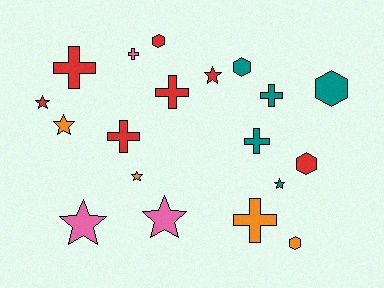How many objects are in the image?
There are 19 objects.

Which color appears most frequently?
Red, with 7 objects.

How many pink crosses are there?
There is 1 pink cross.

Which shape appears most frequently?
Star, with 7 objects.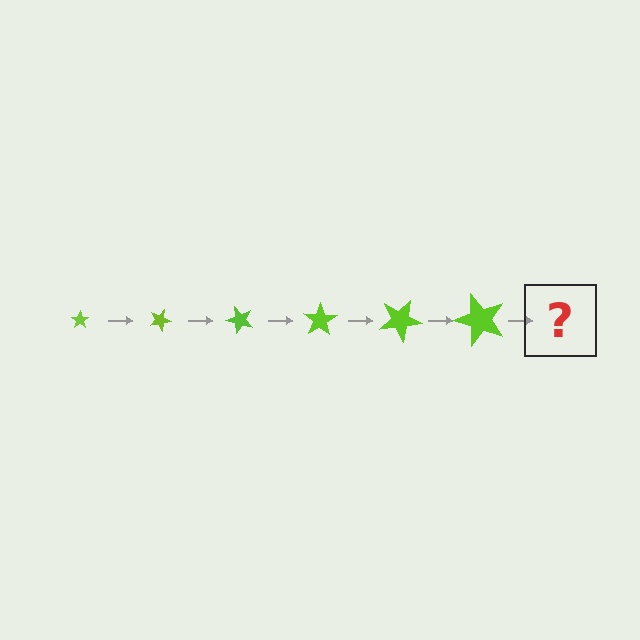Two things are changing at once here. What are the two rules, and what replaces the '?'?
The two rules are that the star grows larger each step and it rotates 25 degrees each step. The '?' should be a star, larger than the previous one and rotated 150 degrees from the start.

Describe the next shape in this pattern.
It should be a star, larger than the previous one and rotated 150 degrees from the start.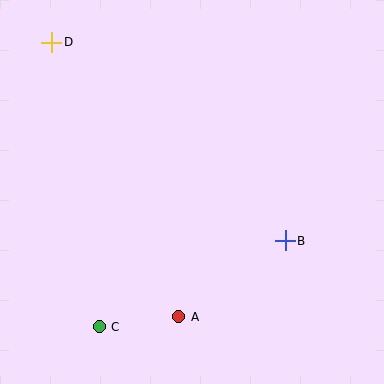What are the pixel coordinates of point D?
Point D is at (52, 42).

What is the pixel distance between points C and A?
The distance between C and A is 80 pixels.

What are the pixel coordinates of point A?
Point A is at (179, 317).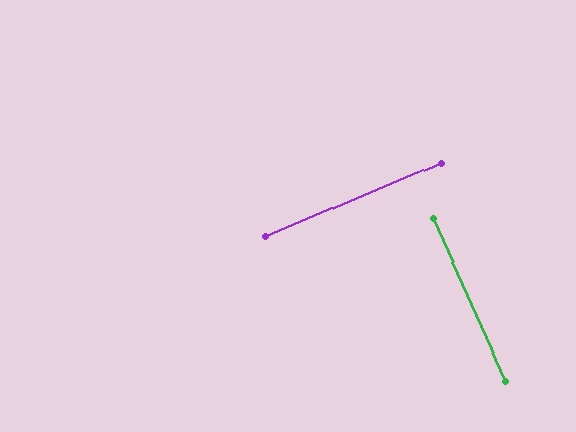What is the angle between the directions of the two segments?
Approximately 89 degrees.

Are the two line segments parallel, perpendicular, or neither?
Perpendicular — they meet at approximately 89°.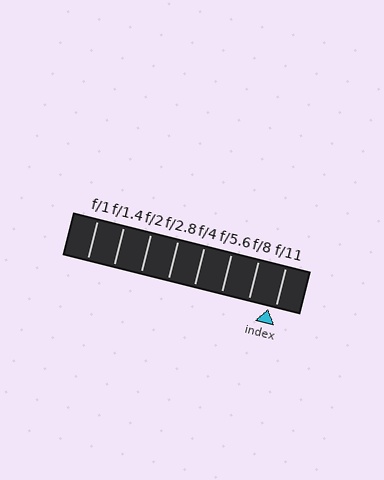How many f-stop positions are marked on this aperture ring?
There are 8 f-stop positions marked.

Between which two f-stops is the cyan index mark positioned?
The index mark is between f/8 and f/11.